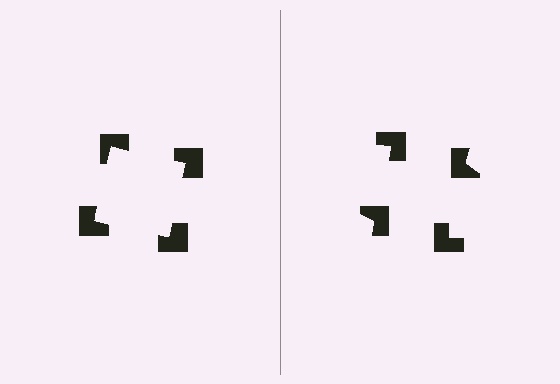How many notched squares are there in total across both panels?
8 — 4 on each side.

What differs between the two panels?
The notched squares are positioned identically on both sides; only the wedge orientations differ. On the left they align to a square; on the right they are misaligned.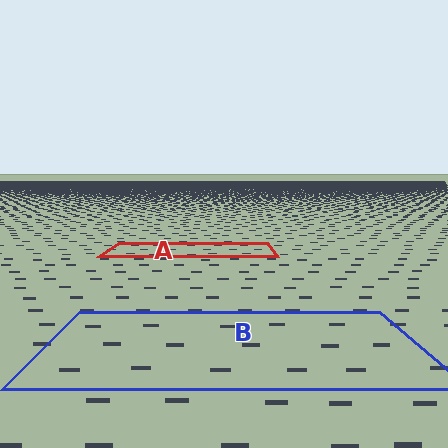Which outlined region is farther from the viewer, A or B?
Region A is farther from the viewer — the texture elements inside it appear smaller and more densely packed.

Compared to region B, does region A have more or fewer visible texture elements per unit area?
Region A has more texture elements per unit area — they are packed more densely because it is farther away.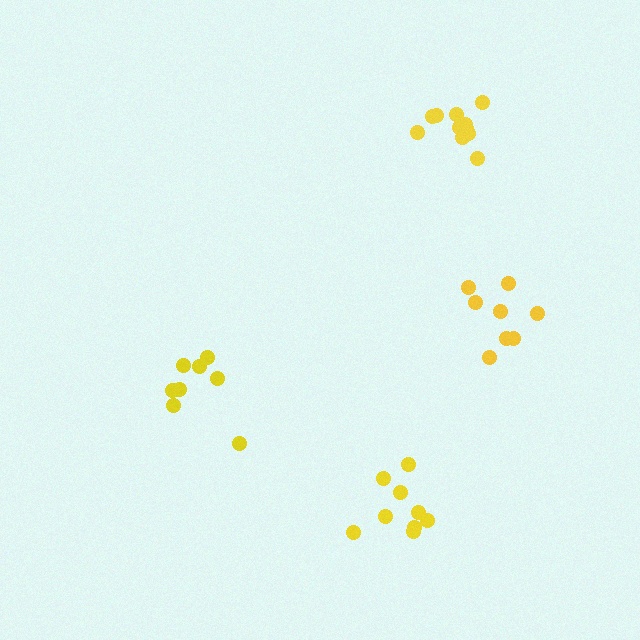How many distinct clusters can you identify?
There are 4 distinct clusters.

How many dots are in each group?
Group 1: 9 dots, Group 2: 8 dots, Group 3: 8 dots, Group 4: 11 dots (36 total).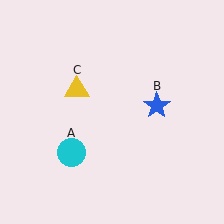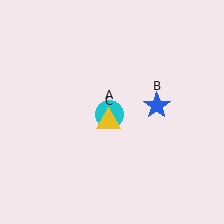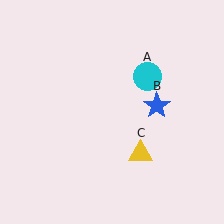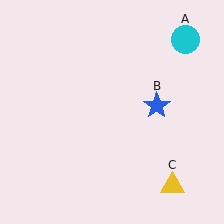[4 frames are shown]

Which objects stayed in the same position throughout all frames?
Blue star (object B) remained stationary.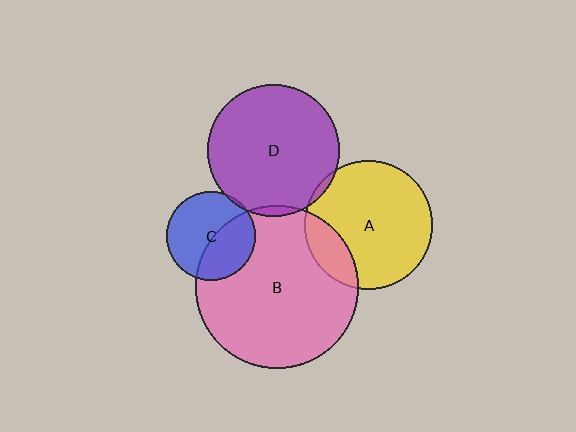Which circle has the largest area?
Circle B (pink).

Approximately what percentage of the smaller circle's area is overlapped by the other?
Approximately 5%.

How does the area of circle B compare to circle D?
Approximately 1.5 times.